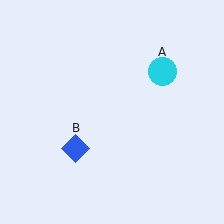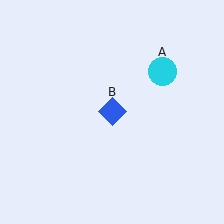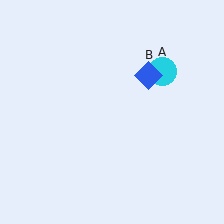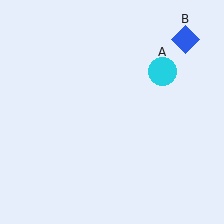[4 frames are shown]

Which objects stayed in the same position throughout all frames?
Cyan circle (object A) remained stationary.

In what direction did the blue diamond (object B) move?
The blue diamond (object B) moved up and to the right.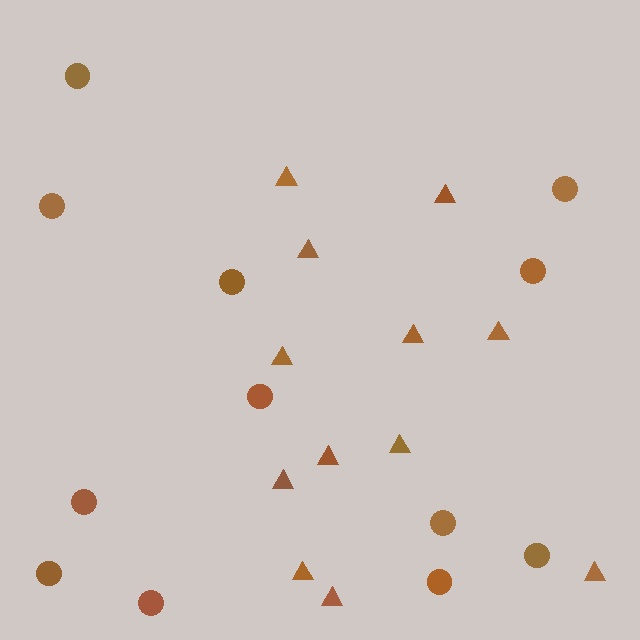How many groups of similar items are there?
There are 2 groups: one group of circles (12) and one group of triangles (12).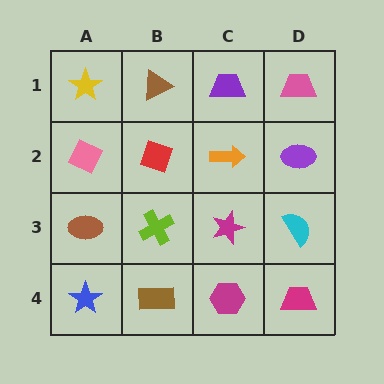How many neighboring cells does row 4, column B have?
3.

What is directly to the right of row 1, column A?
A brown triangle.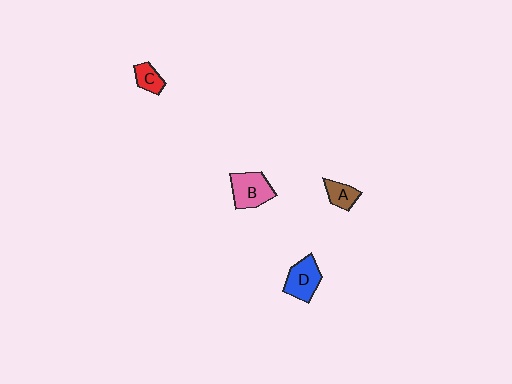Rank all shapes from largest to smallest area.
From largest to smallest: B (pink), D (blue), A (brown), C (red).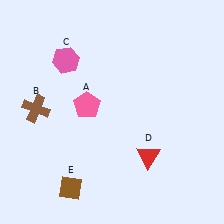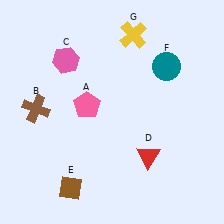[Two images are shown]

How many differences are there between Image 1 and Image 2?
There are 2 differences between the two images.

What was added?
A teal circle (F), a yellow cross (G) were added in Image 2.